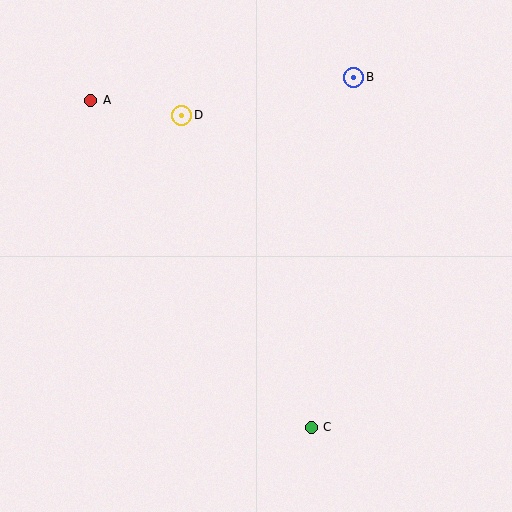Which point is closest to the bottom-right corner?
Point C is closest to the bottom-right corner.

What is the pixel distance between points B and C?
The distance between B and C is 352 pixels.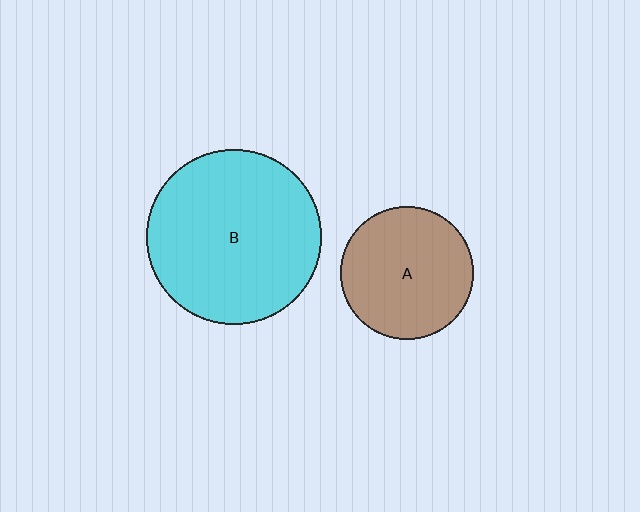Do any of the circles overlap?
No, none of the circles overlap.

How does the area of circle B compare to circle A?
Approximately 1.7 times.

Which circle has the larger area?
Circle B (cyan).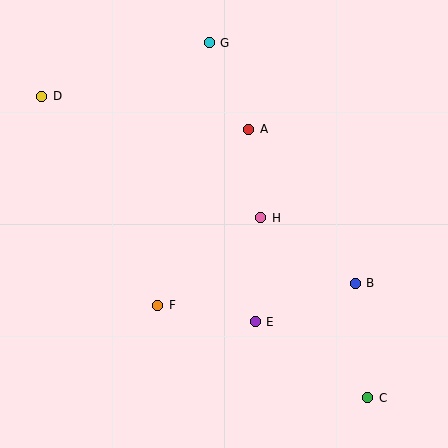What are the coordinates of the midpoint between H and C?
The midpoint between H and C is at (314, 308).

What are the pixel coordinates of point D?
Point D is at (42, 96).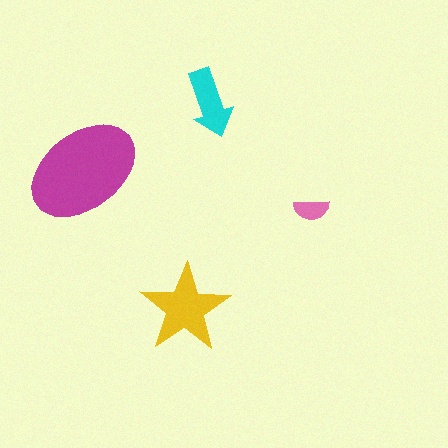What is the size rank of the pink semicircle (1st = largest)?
4th.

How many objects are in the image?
There are 4 objects in the image.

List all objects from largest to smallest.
The magenta ellipse, the yellow star, the cyan arrow, the pink semicircle.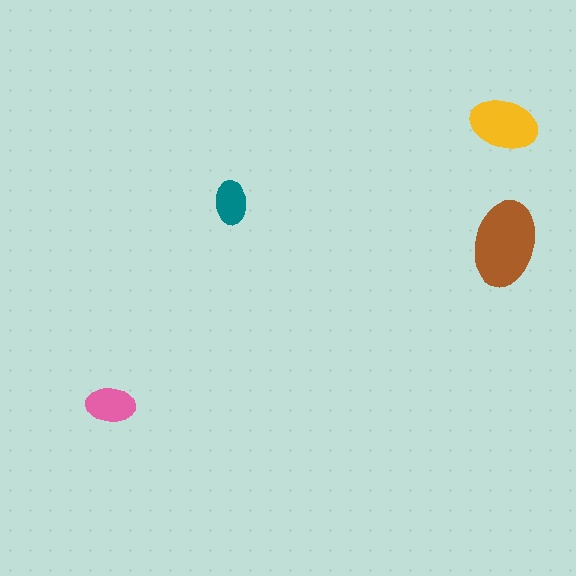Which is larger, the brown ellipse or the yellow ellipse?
The brown one.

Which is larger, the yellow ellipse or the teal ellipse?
The yellow one.